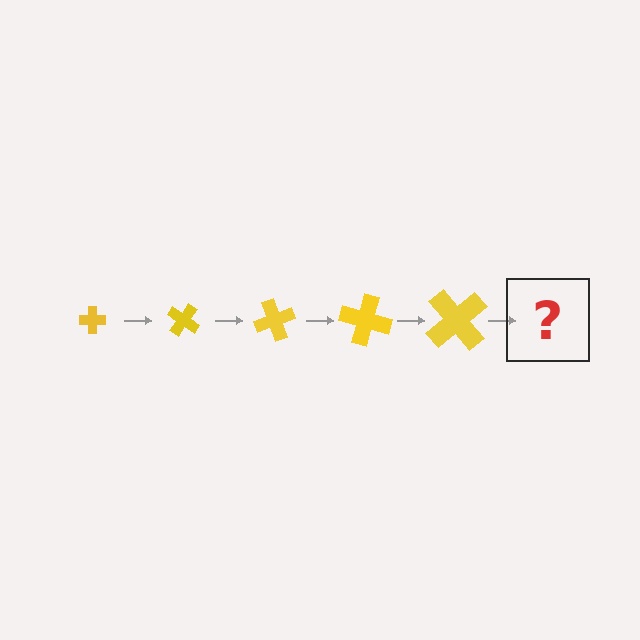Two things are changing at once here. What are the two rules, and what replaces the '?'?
The two rules are that the cross grows larger each step and it rotates 35 degrees each step. The '?' should be a cross, larger than the previous one and rotated 175 degrees from the start.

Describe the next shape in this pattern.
It should be a cross, larger than the previous one and rotated 175 degrees from the start.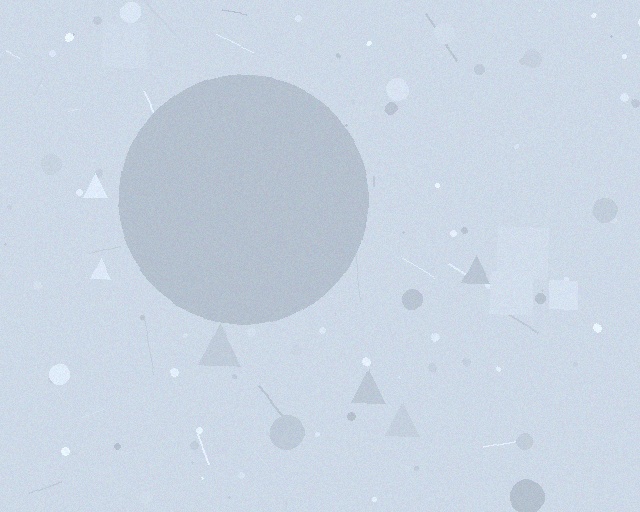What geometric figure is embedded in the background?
A circle is embedded in the background.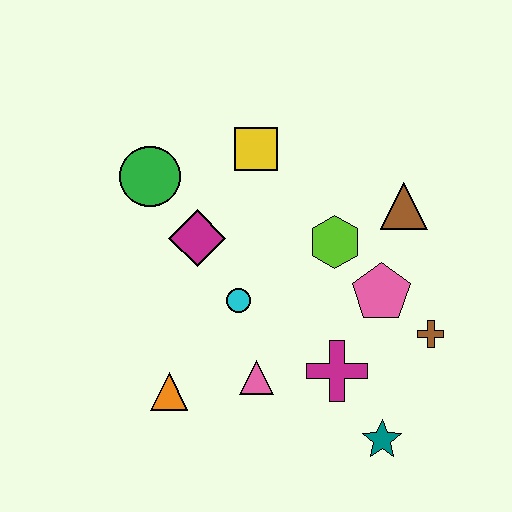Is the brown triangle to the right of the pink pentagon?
Yes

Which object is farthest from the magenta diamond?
The teal star is farthest from the magenta diamond.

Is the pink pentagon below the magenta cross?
No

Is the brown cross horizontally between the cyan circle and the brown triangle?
No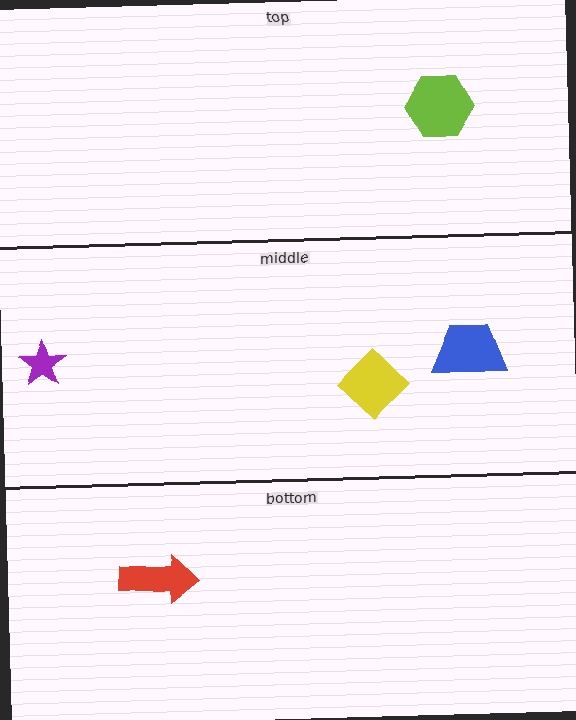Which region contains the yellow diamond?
The middle region.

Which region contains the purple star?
The middle region.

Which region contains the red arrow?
The bottom region.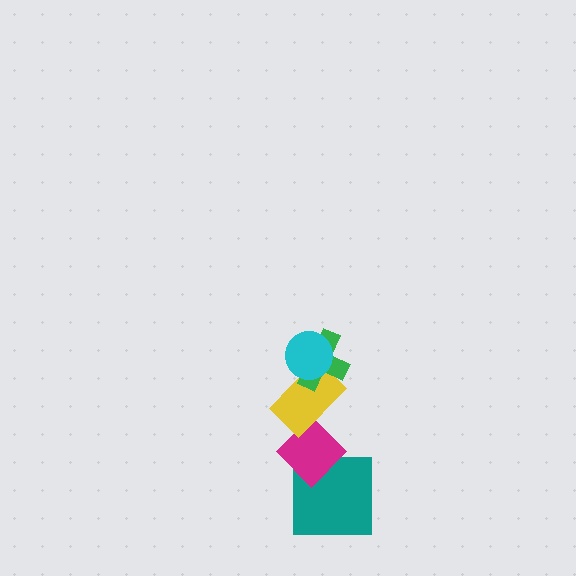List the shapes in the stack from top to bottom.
From top to bottom: the cyan circle, the green cross, the yellow rectangle, the magenta diamond, the teal square.